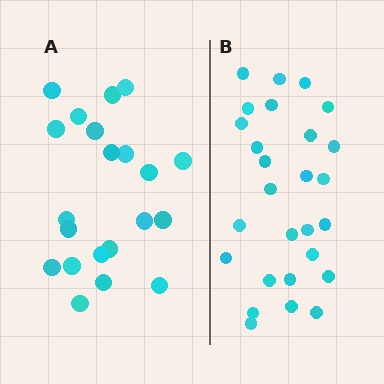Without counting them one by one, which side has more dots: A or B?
Region B (the right region) has more dots.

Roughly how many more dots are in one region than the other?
Region B has about 6 more dots than region A.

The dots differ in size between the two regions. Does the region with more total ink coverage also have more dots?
No. Region A has more total ink coverage because its dots are larger, but region B actually contains more individual dots. Total area can be misleading — the number of items is what matters here.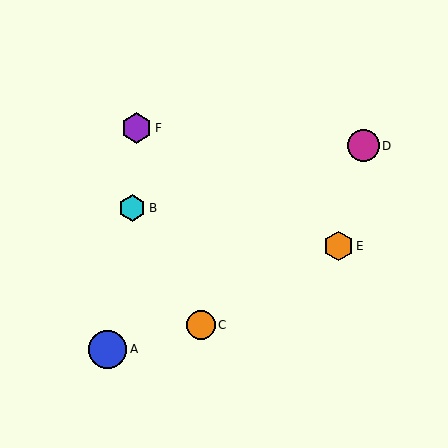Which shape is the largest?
The blue circle (labeled A) is the largest.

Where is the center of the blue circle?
The center of the blue circle is at (108, 349).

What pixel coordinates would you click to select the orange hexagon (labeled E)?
Click at (338, 246) to select the orange hexagon E.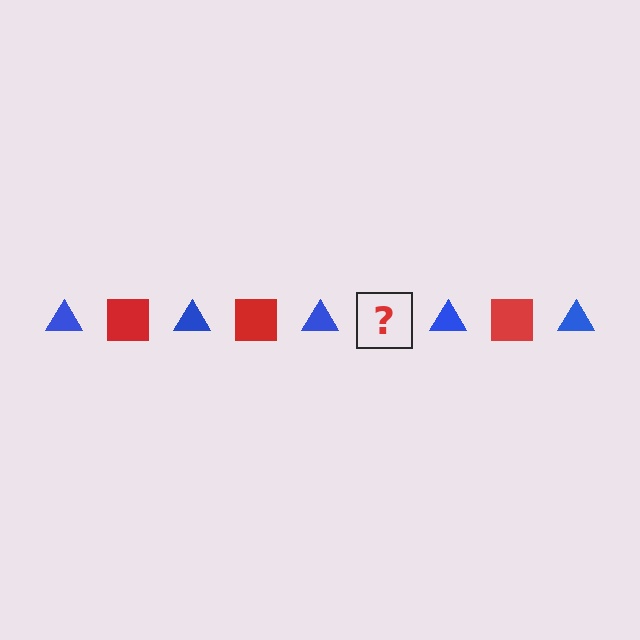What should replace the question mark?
The question mark should be replaced with a red square.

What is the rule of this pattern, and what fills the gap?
The rule is that the pattern alternates between blue triangle and red square. The gap should be filled with a red square.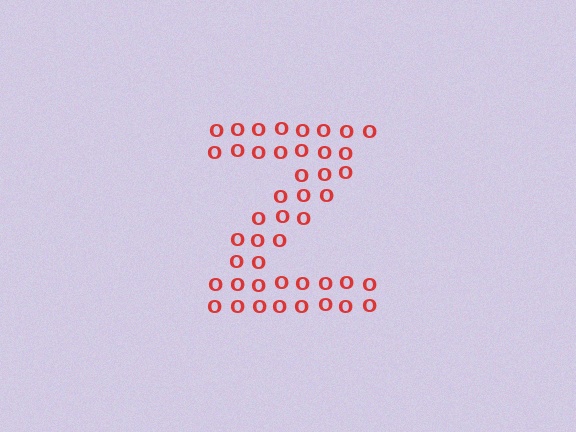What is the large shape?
The large shape is the letter Z.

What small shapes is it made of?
It is made of small letter O's.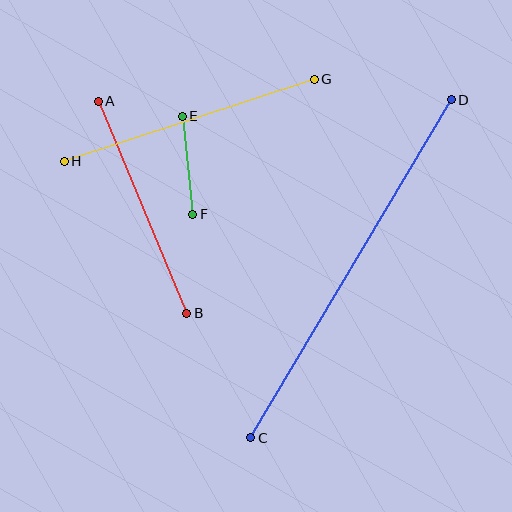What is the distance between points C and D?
The distance is approximately 393 pixels.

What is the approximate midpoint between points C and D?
The midpoint is at approximately (351, 269) pixels.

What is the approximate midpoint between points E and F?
The midpoint is at approximately (187, 165) pixels.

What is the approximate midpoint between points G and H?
The midpoint is at approximately (189, 120) pixels.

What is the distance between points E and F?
The distance is approximately 99 pixels.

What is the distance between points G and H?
The distance is approximately 263 pixels.